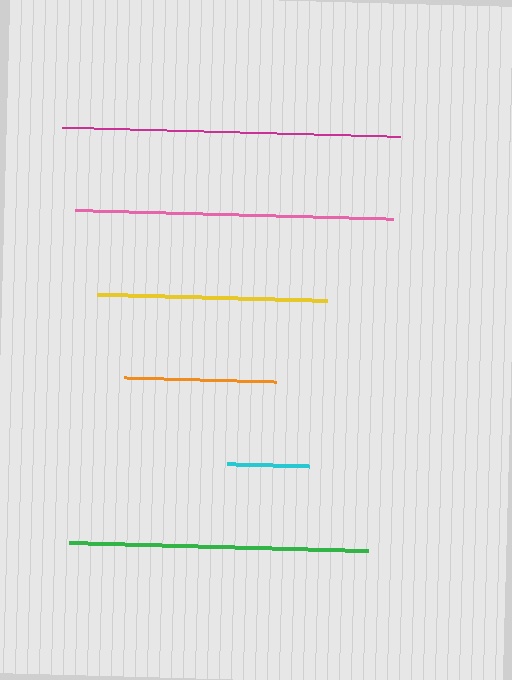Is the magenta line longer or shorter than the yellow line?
The magenta line is longer than the yellow line.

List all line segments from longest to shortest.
From longest to shortest: magenta, pink, green, yellow, orange, cyan.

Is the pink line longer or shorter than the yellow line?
The pink line is longer than the yellow line.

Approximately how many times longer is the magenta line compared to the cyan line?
The magenta line is approximately 4.1 times the length of the cyan line.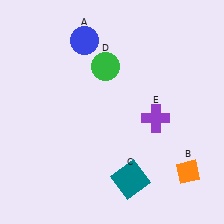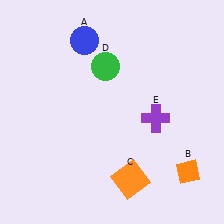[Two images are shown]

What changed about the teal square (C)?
In Image 1, C is teal. In Image 2, it changed to orange.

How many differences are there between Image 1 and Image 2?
There is 1 difference between the two images.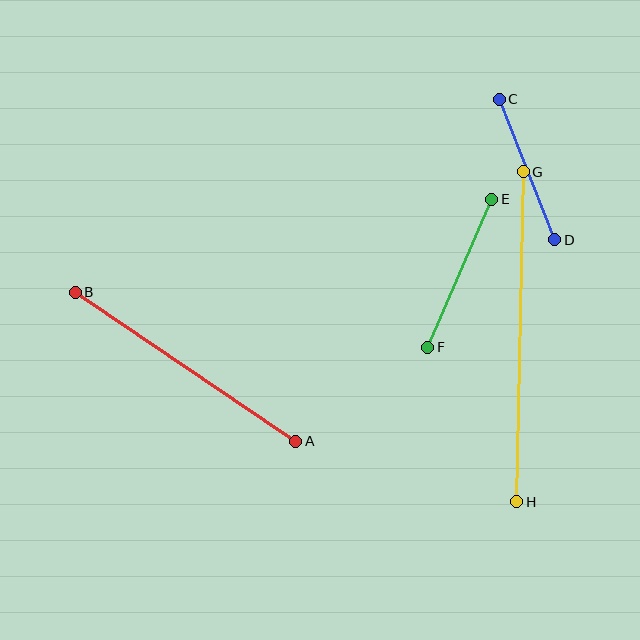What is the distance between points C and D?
The distance is approximately 151 pixels.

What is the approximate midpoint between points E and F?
The midpoint is at approximately (460, 273) pixels.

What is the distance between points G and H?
The distance is approximately 330 pixels.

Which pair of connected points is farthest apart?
Points G and H are farthest apart.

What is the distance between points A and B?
The distance is approximately 266 pixels.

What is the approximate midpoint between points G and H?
The midpoint is at approximately (520, 337) pixels.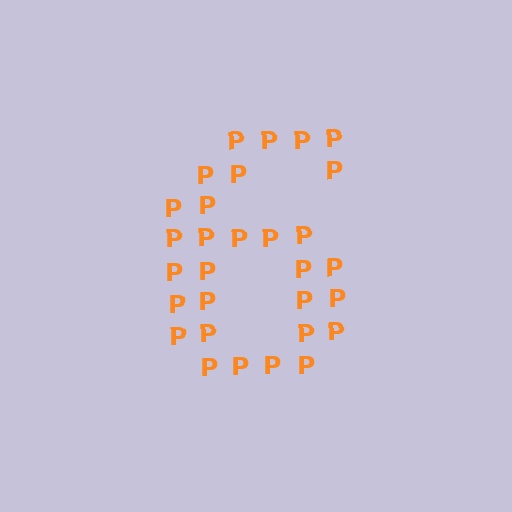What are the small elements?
The small elements are letter P's.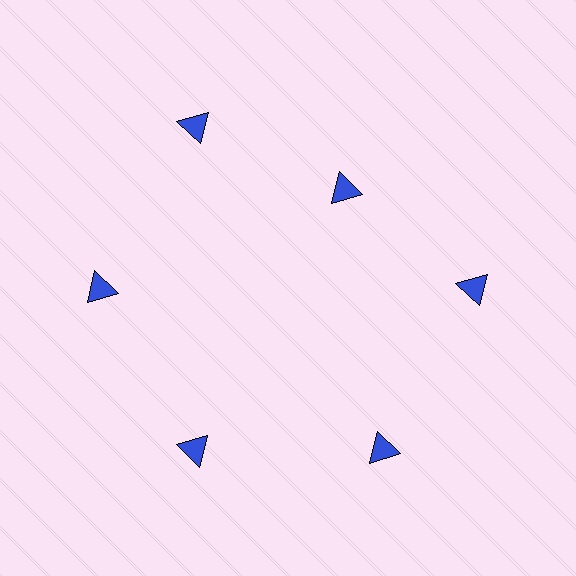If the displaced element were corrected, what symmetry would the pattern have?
It would have 6-fold rotational symmetry — the pattern would map onto itself every 60 degrees.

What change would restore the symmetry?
The symmetry would be restored by moving it outward, back onto the ring so that all 6 triangles sit at equal angles and equal distance from the center.